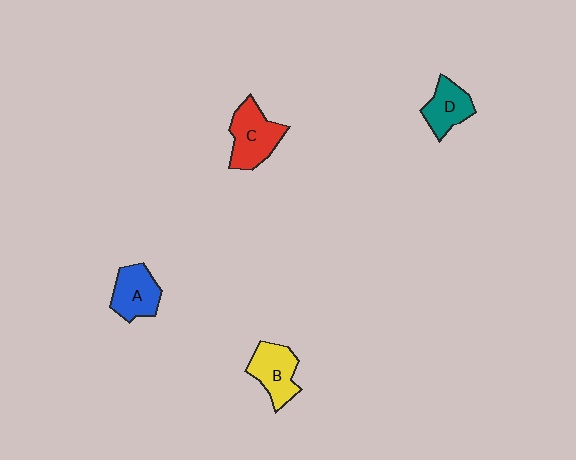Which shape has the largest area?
Shape C (red).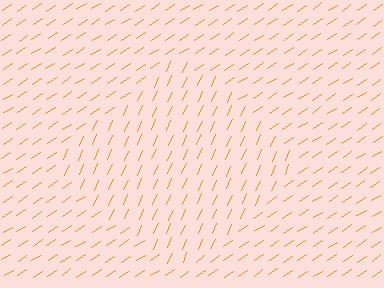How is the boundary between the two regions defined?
The boundary is defined purely by a change in line orientation (approximately 33 degrees difference). All lines are the same color and thickness.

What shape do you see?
I see a diamond.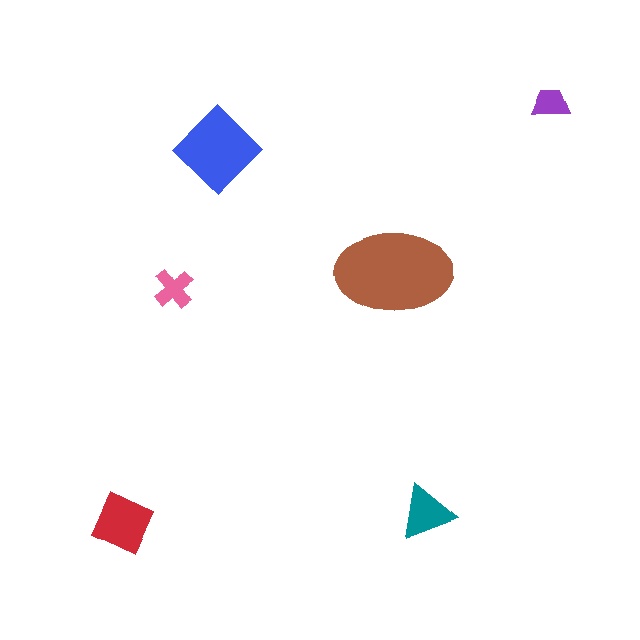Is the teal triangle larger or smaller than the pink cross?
Larger.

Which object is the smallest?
The purple trapezoid.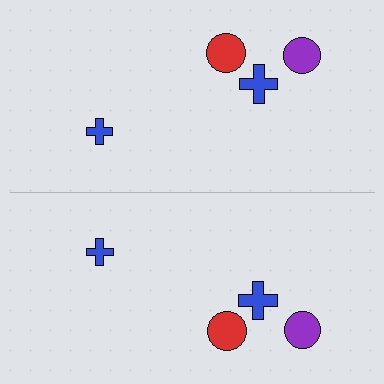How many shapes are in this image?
There are 8 shapes in this image.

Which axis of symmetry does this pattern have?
The pattern has a horizontal axis of symmetry running through the center of the image.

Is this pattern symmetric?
Yes, this pattern has bilateral (reflection) symmetry.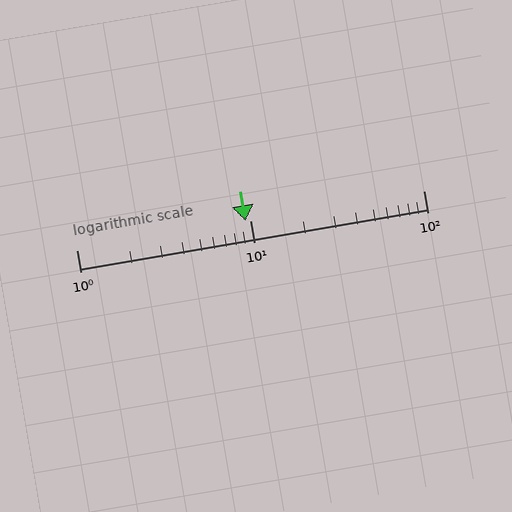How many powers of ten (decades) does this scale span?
The scale spans 2 decades, from 1 to 100.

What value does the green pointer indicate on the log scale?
The pointer indicates approximately 9.4.